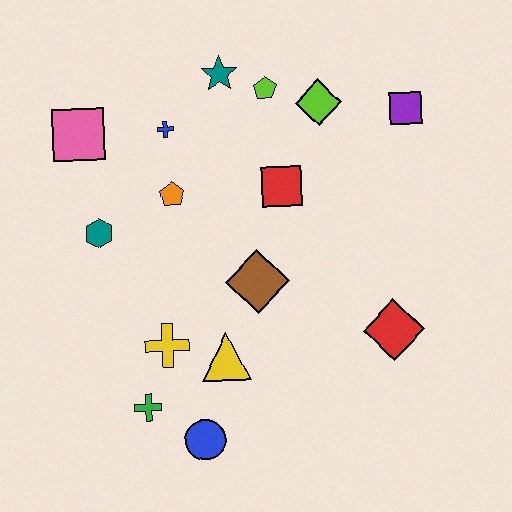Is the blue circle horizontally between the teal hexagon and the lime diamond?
Yes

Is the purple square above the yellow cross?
Yes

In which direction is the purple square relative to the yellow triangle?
The purple square is above the yellow triangle.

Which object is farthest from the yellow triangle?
The purple square is farthest from the yellow triangle.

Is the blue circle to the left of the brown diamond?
Yes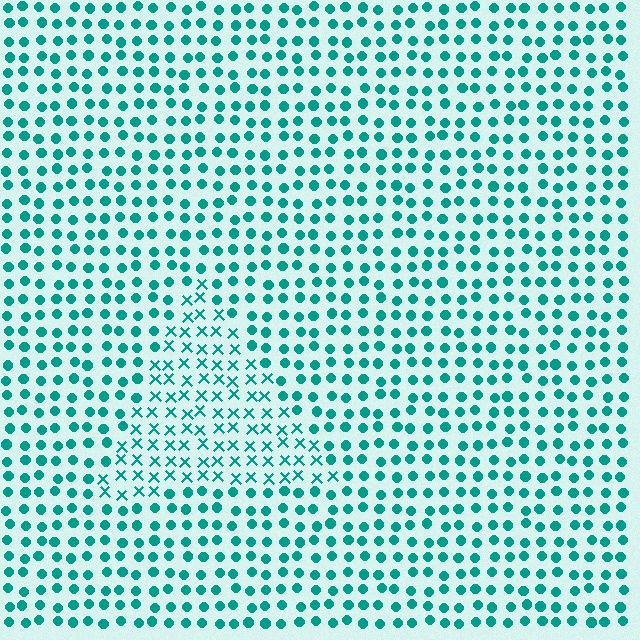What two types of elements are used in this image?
The image uses X marks inside the triangle region and circles outside it.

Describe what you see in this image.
The image is filled with small teal elements arranged in a uniform grid. A triangle-shaped region contains X marks, while the surrounding area contains circles. The boundary is defined purely by the change in element shape.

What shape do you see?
I see a triangle.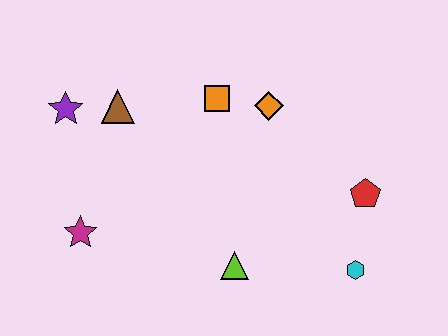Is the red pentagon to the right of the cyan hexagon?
Yes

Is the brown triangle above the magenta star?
Yes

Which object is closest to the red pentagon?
The cyan hexagon is closest to the red pentagon.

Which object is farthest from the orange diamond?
The magenta star is farthest from the orange diamond.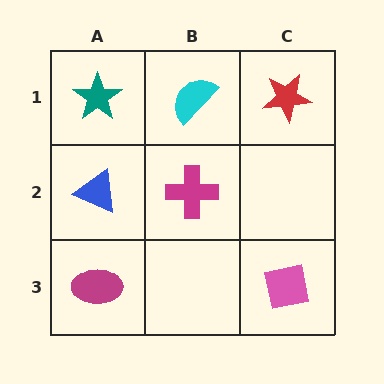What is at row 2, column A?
A blue triangle.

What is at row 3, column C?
A pink square.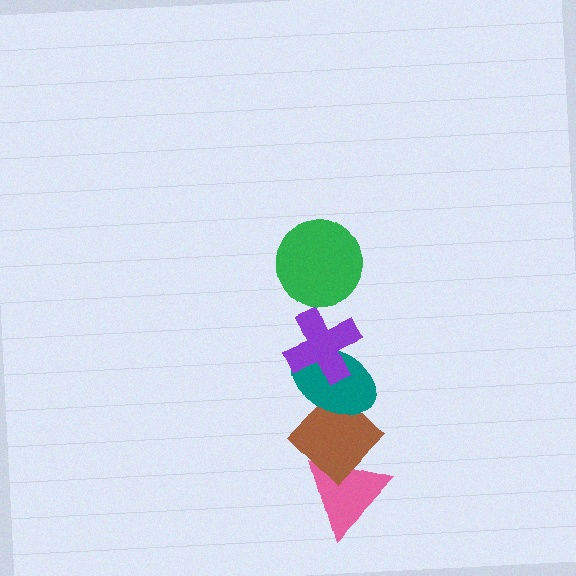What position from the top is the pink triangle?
The pink triangle is 5th from the top.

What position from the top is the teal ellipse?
The teal ellipse is 3rd from the top.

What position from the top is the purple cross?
The purple cross is 2nd from the top.